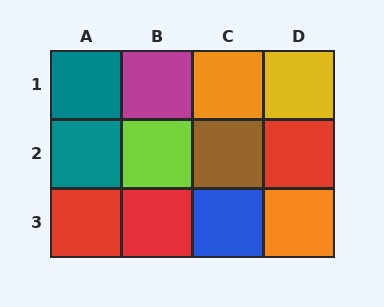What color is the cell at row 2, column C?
Brown.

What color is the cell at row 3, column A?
Red.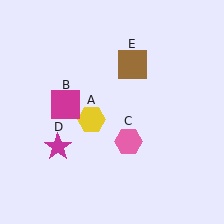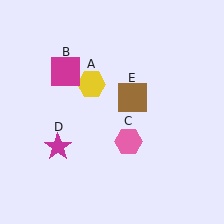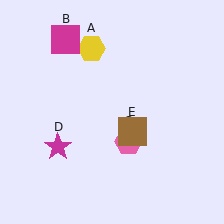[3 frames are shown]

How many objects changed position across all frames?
3 objects changed position: yellow hexagon (object A), magenta square (object B), brown square (object E).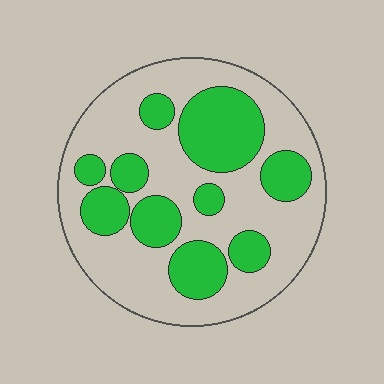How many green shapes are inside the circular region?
10.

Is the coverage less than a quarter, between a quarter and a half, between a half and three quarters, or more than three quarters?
Between a quarter and a half.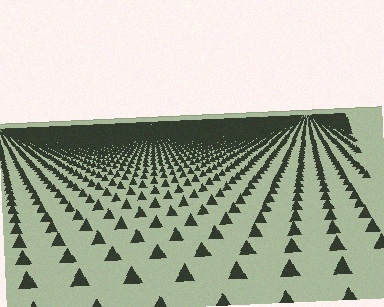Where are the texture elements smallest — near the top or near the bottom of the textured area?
Near the top.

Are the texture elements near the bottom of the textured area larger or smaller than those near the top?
Larger. Near the bottom, elements are closer to the viewer and appear at a bigger on-screen size.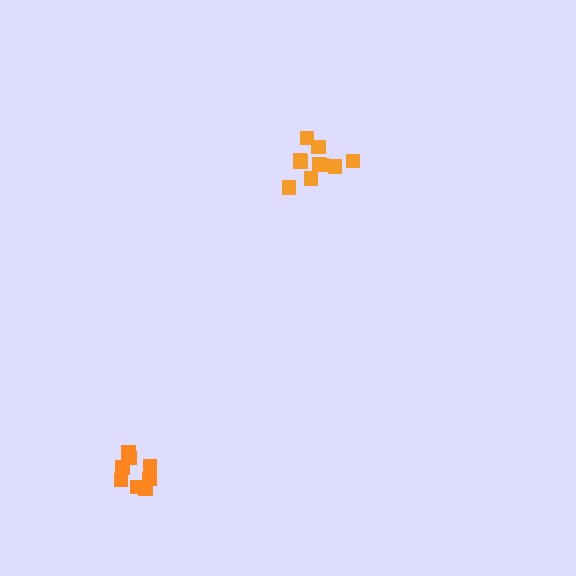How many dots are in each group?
Group 1: 8 dots, Group 2: 10 dots (18 total).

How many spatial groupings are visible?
There are 2 spatial groupings.